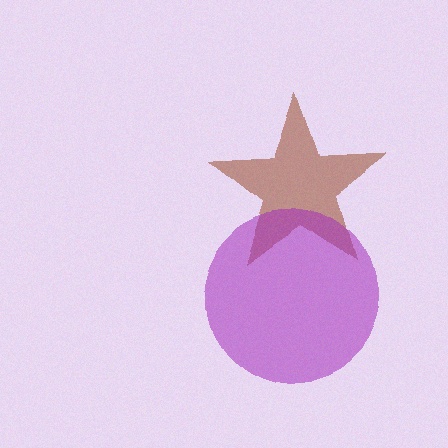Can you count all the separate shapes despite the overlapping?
Yes, there are 2 separate shapes.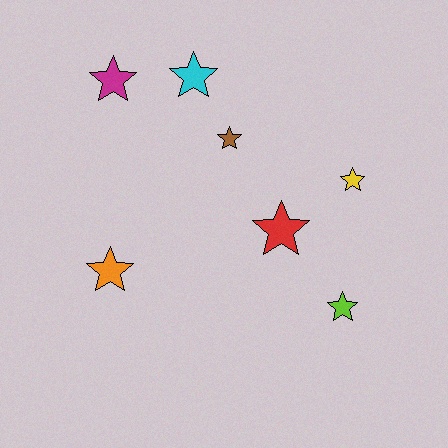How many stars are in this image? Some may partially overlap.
There are 7 stars.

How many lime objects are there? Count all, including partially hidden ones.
There is 1 lime object.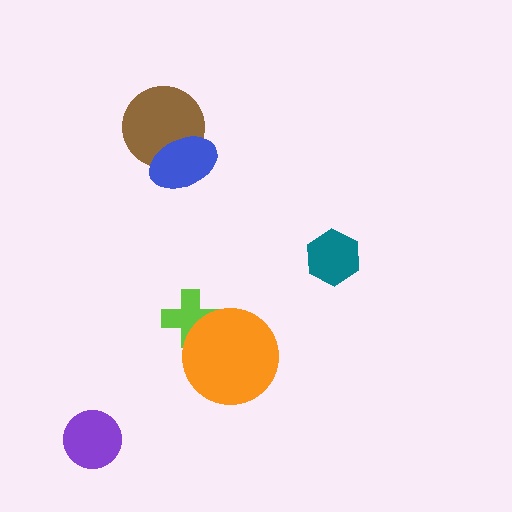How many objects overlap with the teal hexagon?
0 objects overlap with the teal hexagon.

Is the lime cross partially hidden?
Yes, it is partially covered by another shape.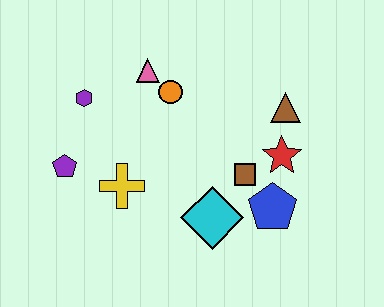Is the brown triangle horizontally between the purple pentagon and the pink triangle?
No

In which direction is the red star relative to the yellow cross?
The red star is to the right of the yellow cross.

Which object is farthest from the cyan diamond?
The purple hexagon is farthest from the cyan diamond.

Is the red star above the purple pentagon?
Yes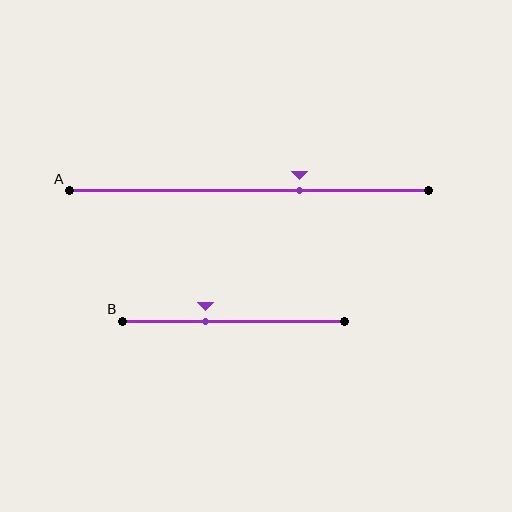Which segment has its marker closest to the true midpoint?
Segment B has its marker closest to the true midpoint.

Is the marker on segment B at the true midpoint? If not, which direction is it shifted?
No, the marker on segment B is shifted to the left by about 13% of the segment length.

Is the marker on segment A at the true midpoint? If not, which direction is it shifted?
No, the marker on segment A is shifted to the right by about 14% of the segment length.